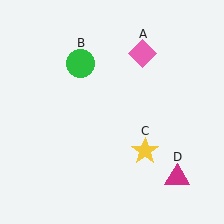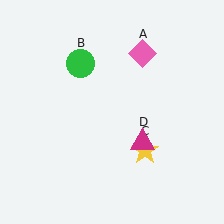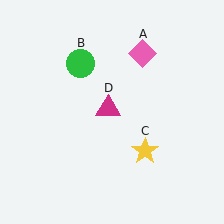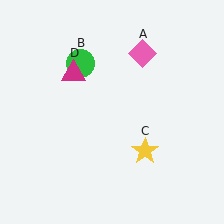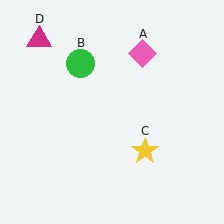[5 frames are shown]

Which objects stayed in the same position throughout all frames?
Pink diamond (object A) and green circle (object B) and yellow star (object C) remained stationary.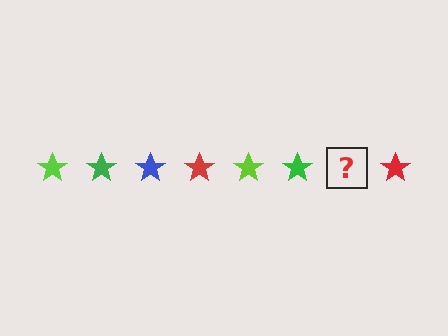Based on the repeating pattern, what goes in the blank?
The blank should be a blue star.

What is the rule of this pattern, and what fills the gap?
The rule is that the pattern cycles through lime, green, blue, red stars. The gap should be filled with a blue star.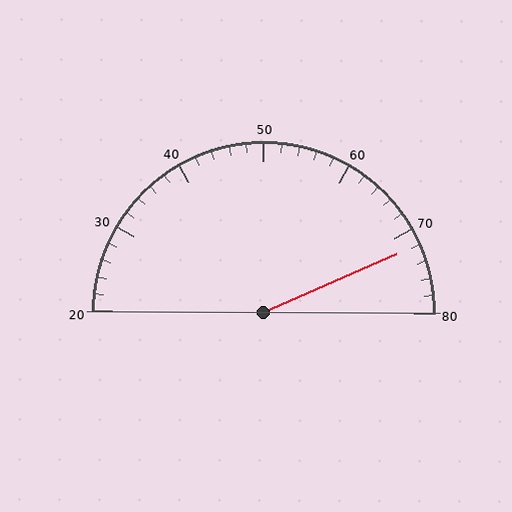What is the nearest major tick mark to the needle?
The nearest major tick mark is 70.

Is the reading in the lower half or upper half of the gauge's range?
The reading is in the upper half of the range (20 to 80).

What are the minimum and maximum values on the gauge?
The gauge ranges from 20 to 80.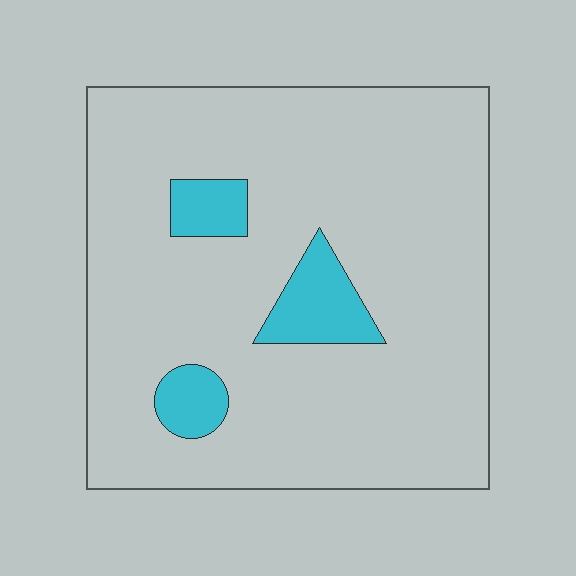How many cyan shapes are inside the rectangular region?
3.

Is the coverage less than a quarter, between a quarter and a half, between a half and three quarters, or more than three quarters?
Less than a quarter.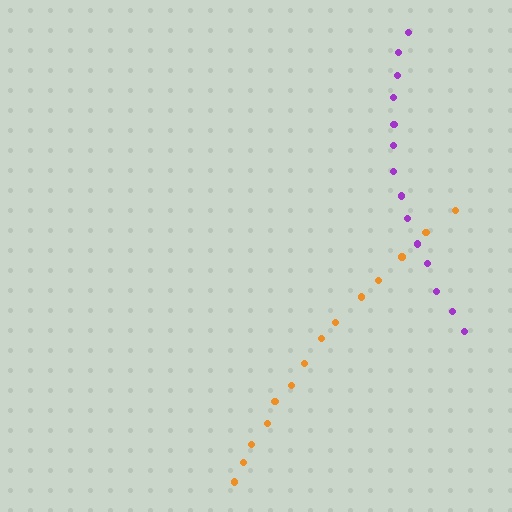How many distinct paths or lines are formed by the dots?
There are 2 distinct paths.